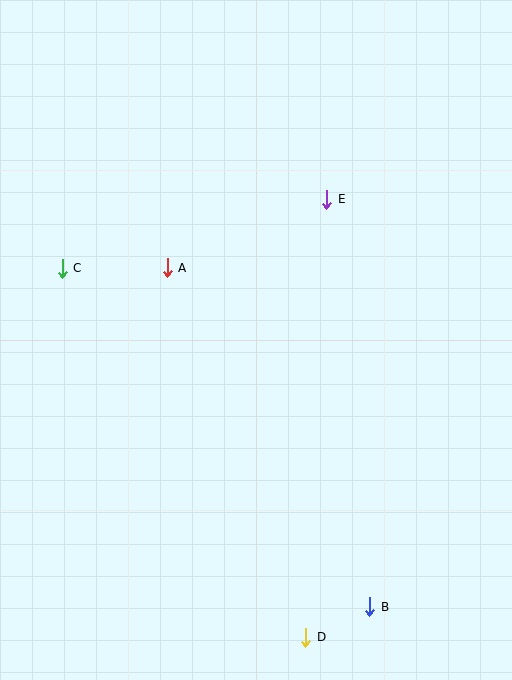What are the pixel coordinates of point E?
Point E is at (327, 199).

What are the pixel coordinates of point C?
Point C is at (62, 268).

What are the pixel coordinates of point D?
Point D is at (306, 637).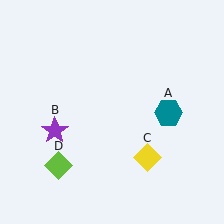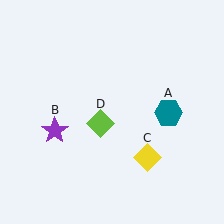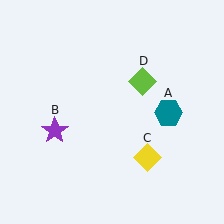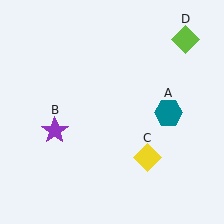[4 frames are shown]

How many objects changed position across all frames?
1 object changed position: lime diamond (object D).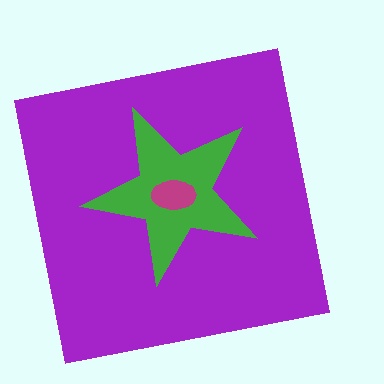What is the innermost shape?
The magenta ellipse.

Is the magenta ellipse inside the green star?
Yes.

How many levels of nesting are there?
3.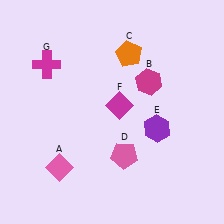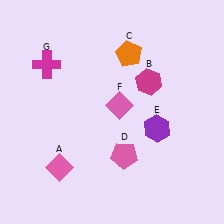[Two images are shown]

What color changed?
The diamond (F) changed from magenta in Image 1 to pink in Image 2.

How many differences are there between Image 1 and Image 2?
There is 1 difference between the two images.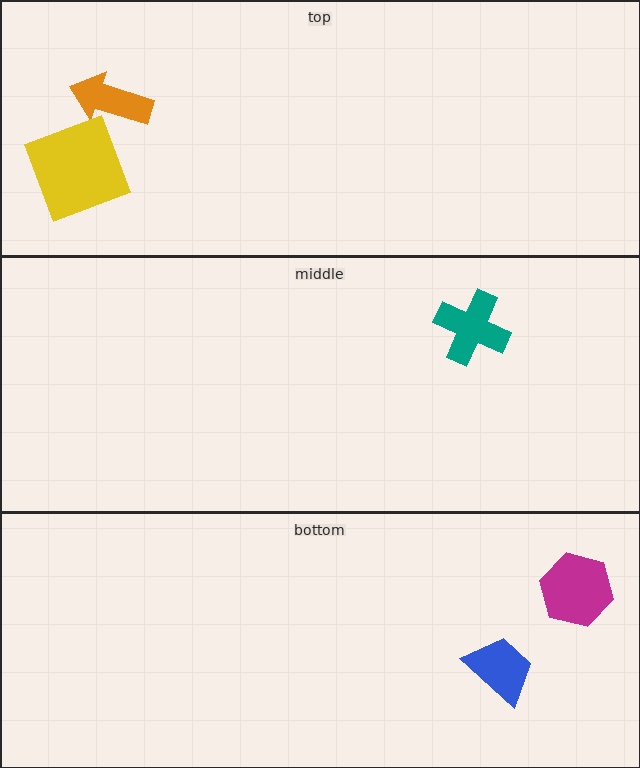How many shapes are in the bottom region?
2.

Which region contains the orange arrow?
The top region.